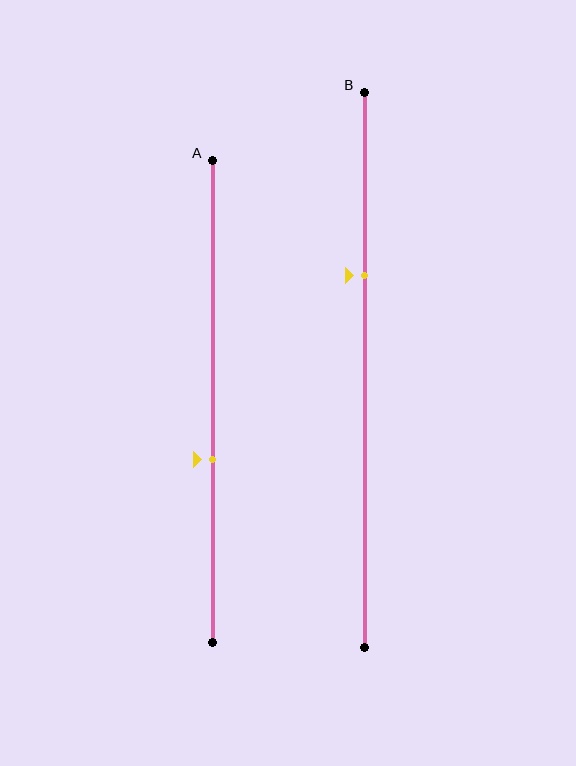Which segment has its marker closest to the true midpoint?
Segment A has its marker closest to the true midpoint.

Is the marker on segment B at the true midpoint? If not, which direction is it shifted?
No, the marker on segment B is shifted upward by about 17% of the segment length.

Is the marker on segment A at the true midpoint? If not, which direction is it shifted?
No, the marker on segment A is shifted downward by about 12% of the segment length.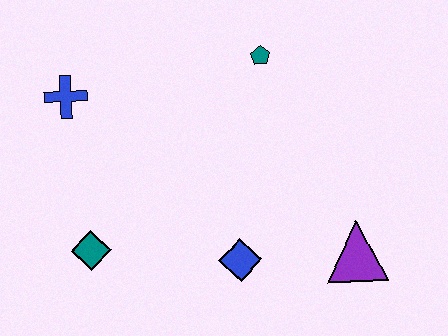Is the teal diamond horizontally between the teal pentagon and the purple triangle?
No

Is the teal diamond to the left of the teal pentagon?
Yes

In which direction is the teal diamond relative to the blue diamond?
The teal diamond is to the left of the blue diamond.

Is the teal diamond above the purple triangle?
Yes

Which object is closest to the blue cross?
The teal diamond is closest to the blue cross.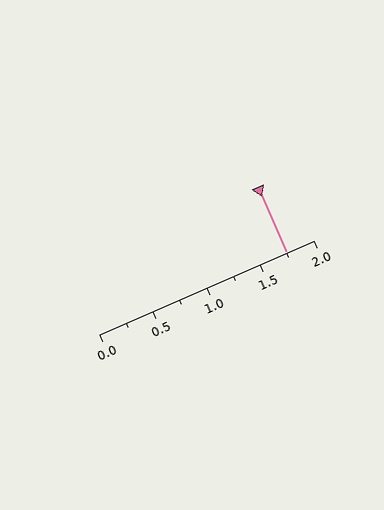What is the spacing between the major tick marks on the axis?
The major ticks are spaced 0.5 apart.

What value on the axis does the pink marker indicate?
The marker indicates approximately 1.75.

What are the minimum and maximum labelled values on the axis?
The axis runs from 0.0 to 2.0.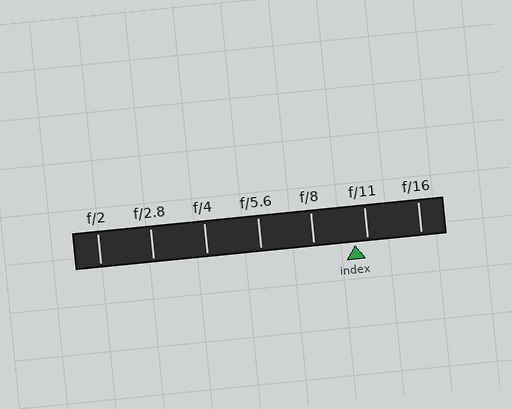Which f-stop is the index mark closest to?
The index mark is closest to f/11.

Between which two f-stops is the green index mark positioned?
The index mark is between f/8 and f/11.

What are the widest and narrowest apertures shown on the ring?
The widest aperture shown is f/2 and the narrowest is f/16.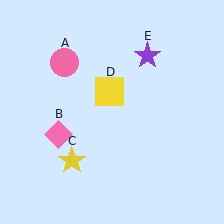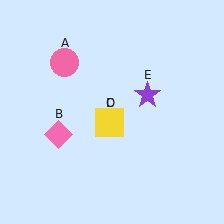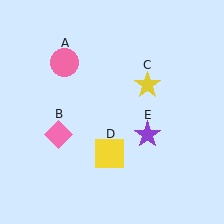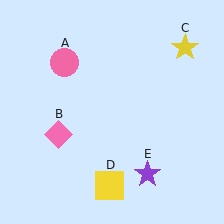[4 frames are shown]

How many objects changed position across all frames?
3 objects changed position: yellow star (object C), yellow square (object D), purple star (object E).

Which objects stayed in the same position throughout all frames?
Pink circle (object A) and pink diamond (object B) remained stationary.